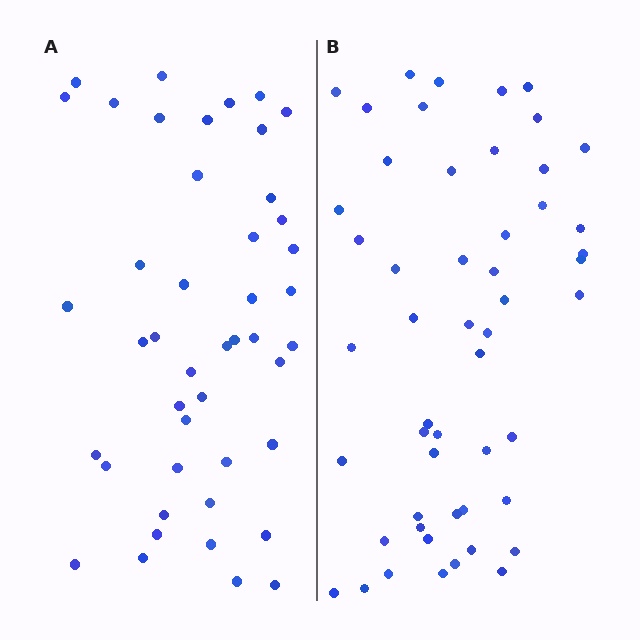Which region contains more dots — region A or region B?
Region B (the right region) has more dots.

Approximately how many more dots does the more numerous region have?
Region B has roughly 8 or so more dots than region A.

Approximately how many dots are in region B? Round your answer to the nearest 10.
About 50 dots. (The exact count is 52, which rounds to 50.)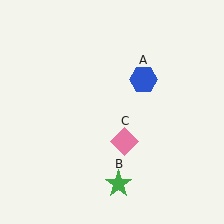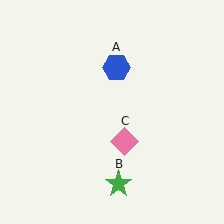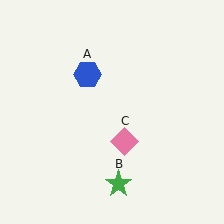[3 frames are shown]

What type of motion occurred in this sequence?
The blue hexagon (object A) rotated counterclockwise around the center of the scene.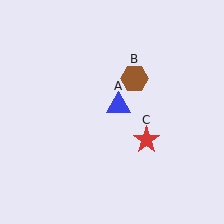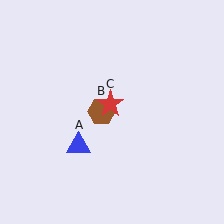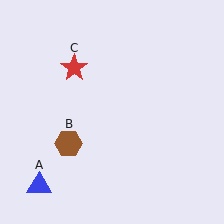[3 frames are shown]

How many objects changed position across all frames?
3 objects changed position: blue triangle (object A), brown hexagon (object B), red star (object C).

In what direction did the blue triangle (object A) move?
The blue triangle (object A) moved down and to the left.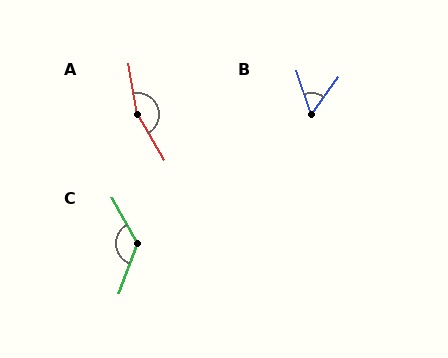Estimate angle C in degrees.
Approximately 131 degrees.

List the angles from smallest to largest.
B (54°), C (131°), A (159°).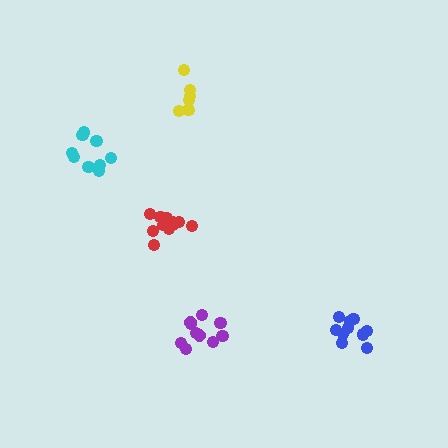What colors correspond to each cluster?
The clusters are colored: yellow, blue, cyan, purple, red.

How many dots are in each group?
Group 1: 6 dots, Group 2: 10 dots, Group 3: 9 dots, Group 4: 10 dots, Group 5: 11 dots (46 total).